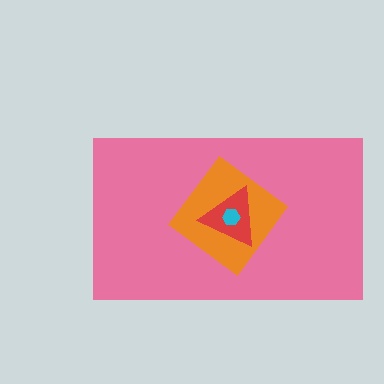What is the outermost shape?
The pink rectangle.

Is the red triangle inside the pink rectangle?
Yes.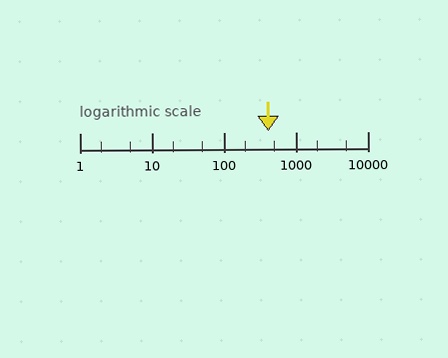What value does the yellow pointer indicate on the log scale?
The pointer indicates approximately 420.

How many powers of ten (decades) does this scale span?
The scale spans 4 decades, from 1 to 10000.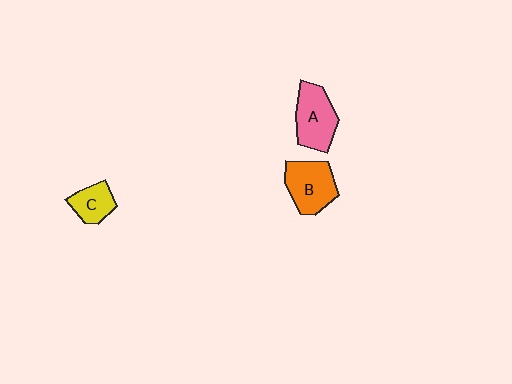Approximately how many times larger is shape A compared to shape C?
Approximately 1.6 times.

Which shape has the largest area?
Shape A (pink).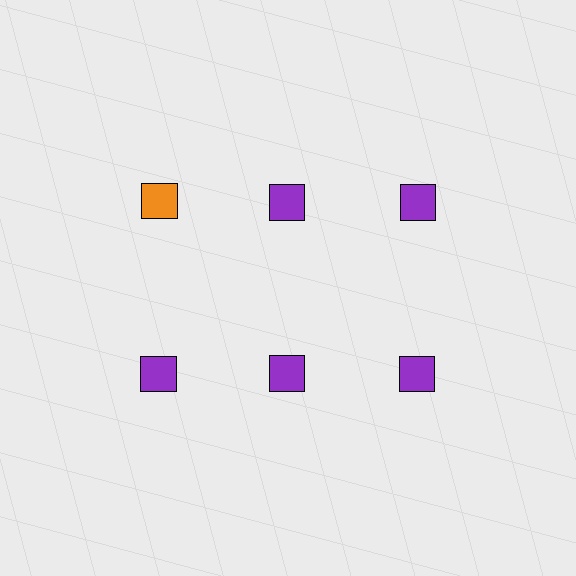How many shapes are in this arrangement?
There are 6 shapes arranged in a grid pattern.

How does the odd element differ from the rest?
It has a different color: orange instead of purple.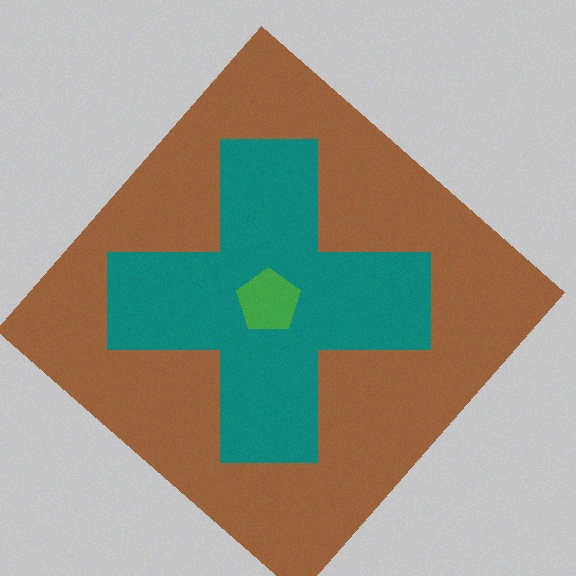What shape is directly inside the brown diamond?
The teal cross.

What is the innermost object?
The green pentagon.